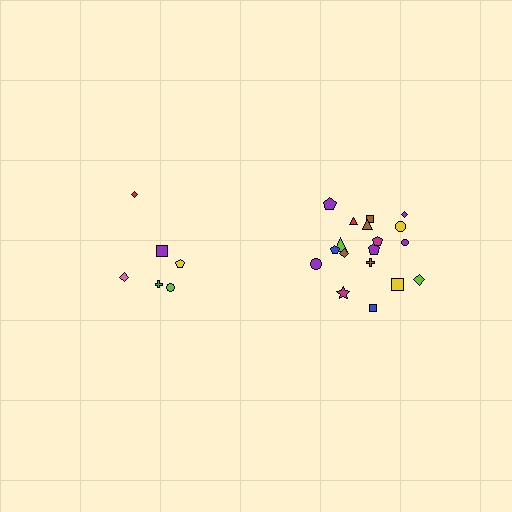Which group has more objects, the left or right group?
The right group.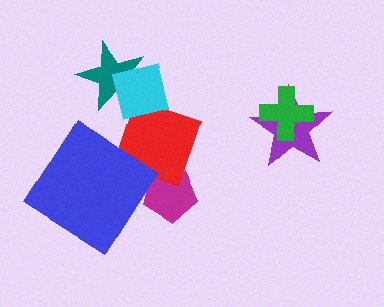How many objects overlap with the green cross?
1 object overlaps with the green cross.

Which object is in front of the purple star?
The green cross is in front of the purple star.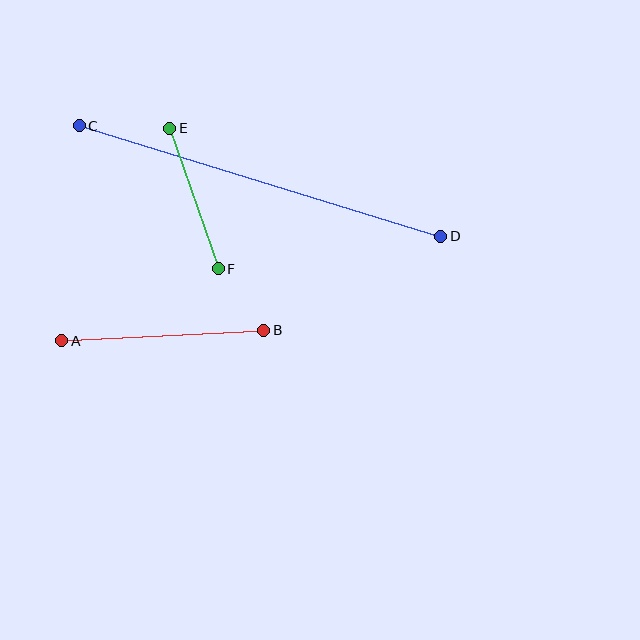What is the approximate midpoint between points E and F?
The midpoint is at approximately (194, 199) pixels.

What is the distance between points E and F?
The distance is approximately 149 pixels.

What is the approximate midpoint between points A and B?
The midpoint is at approximately (163, 336) pixels.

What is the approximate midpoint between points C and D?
The midpoint is at approximately (260, 181) pixels.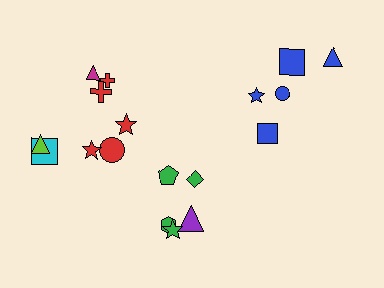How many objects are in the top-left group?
There are 8 objects.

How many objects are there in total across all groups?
There are 18 objects.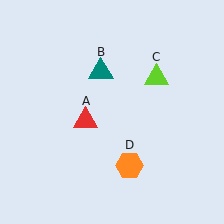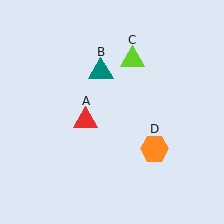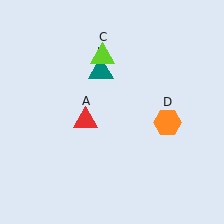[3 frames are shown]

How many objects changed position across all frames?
2 objects changed position: lime triangle (object C), orange hexagon (object D).